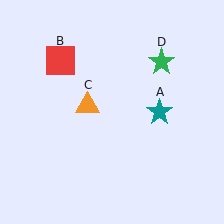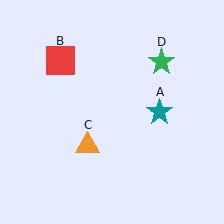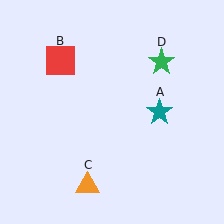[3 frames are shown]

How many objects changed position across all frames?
1 object changed position: orange triangle (object C).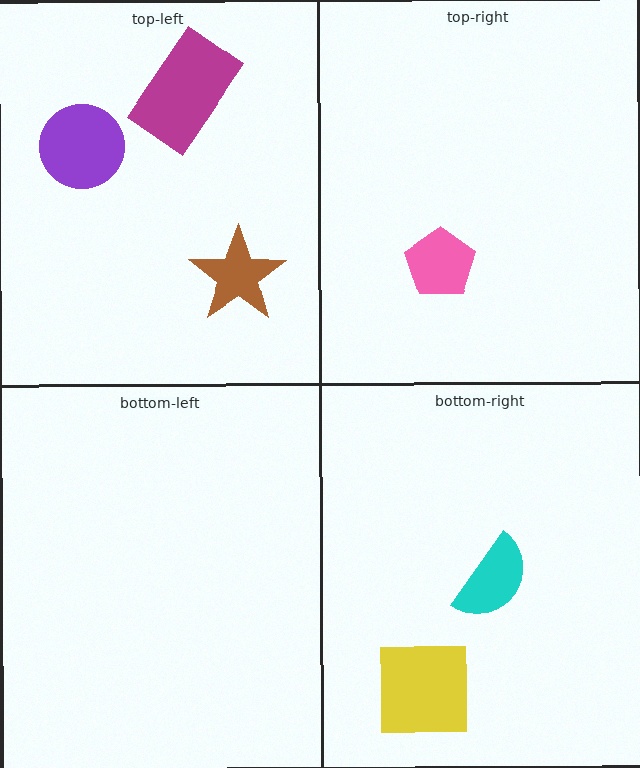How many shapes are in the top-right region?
1.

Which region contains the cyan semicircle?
The bottom-right region.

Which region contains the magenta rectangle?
The top-left region.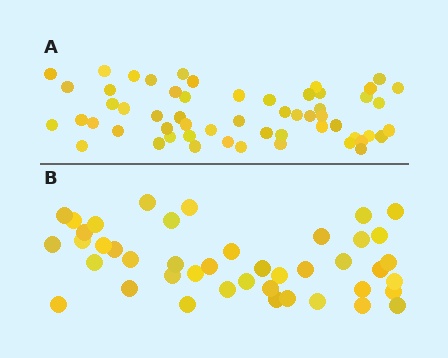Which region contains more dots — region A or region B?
Region A (the top region) has more dots.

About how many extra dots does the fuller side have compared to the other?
Region A has approximately 15 more dots than region B.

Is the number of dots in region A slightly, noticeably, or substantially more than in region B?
Region A has noticeably more, but not dramatically so. The ratio is roughly 1.3 to 1.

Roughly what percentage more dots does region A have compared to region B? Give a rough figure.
About 30% more.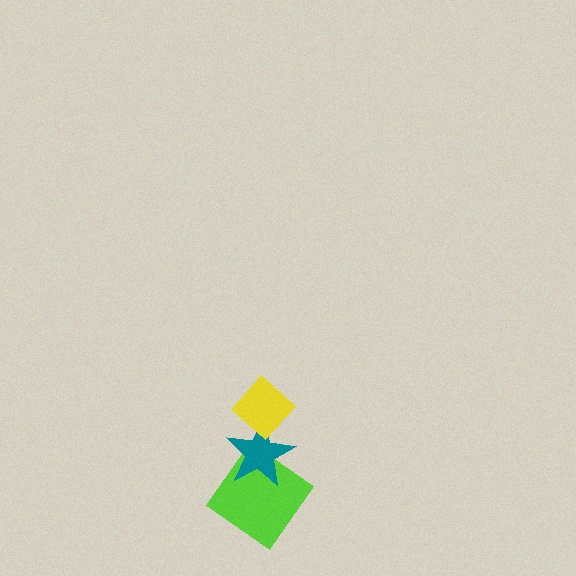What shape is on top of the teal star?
The yellow diamond is on top of the teal star.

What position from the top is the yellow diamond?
The yellow diamond is 1st from the top.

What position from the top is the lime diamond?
The lime diamond is 3rd from the top.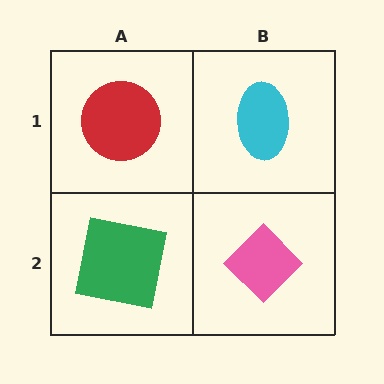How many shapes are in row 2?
2 shapes.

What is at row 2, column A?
A green square.